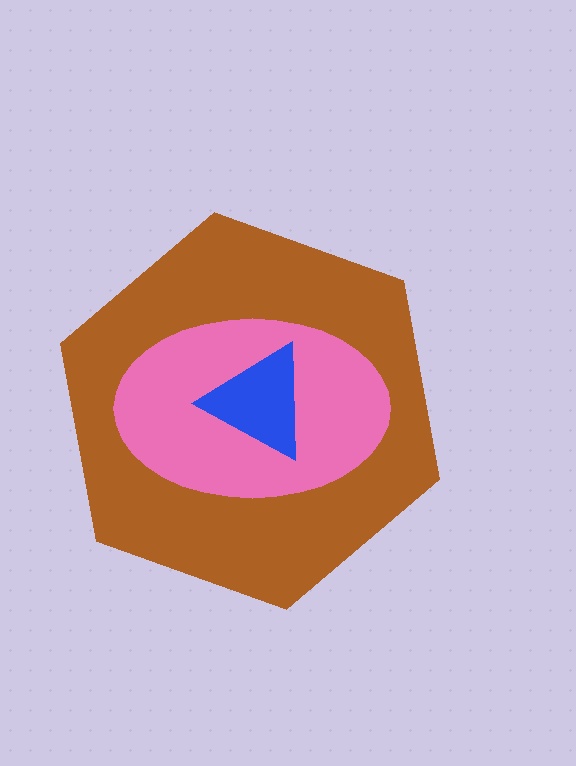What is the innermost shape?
The blue triangle.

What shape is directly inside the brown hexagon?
The pink ellipse.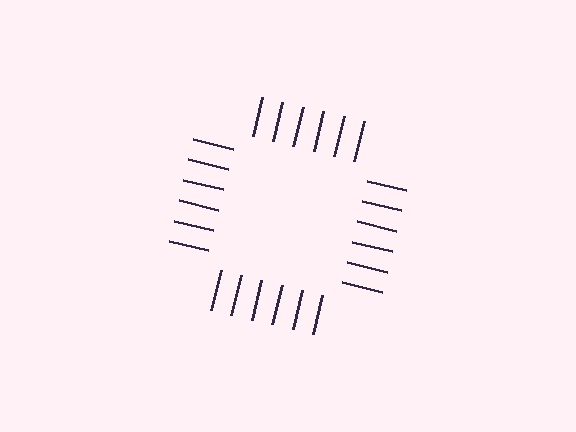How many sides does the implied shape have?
4 sides — the line-ends trace a square.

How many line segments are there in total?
24 — 6 along each of the 4 edges.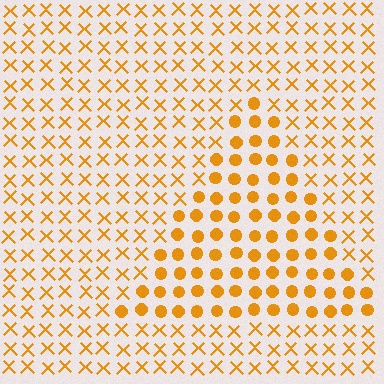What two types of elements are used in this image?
The image uses circles inside the triangle region and X marks outside it.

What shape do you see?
I see a triangle.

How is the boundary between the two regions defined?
The boundary is defined by a change in element shape: circles inside vs. X marks outside. All elements share the same color and spacing.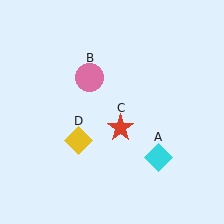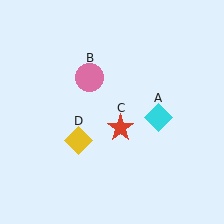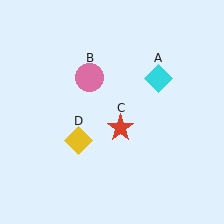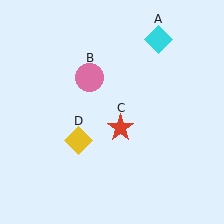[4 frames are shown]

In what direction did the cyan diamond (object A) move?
The cyan diamond (object A) moved up.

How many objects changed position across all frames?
1 object changed position: cyan diamond (object A).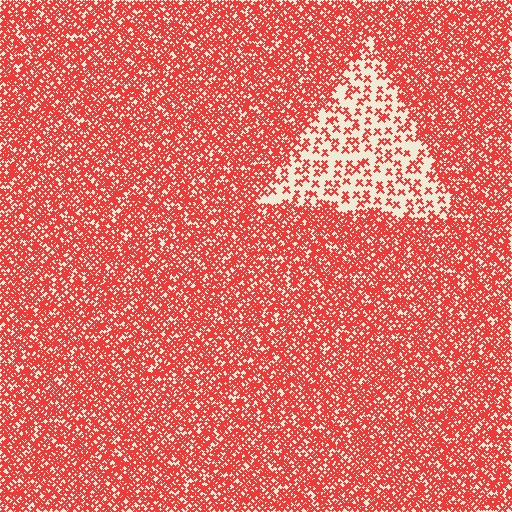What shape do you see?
I see a triangle.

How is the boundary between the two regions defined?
The boundary is defined by a change in element density (approximately 3.0x ratio). All elements are the same color, size, and shape.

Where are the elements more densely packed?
The elements are more densely packed outside the triangle boundary.